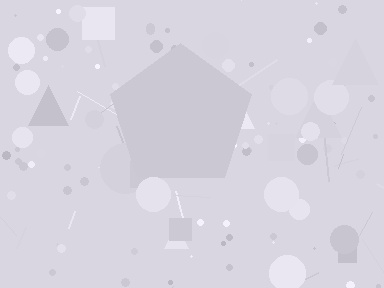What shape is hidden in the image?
A pentagon is hidden in the image.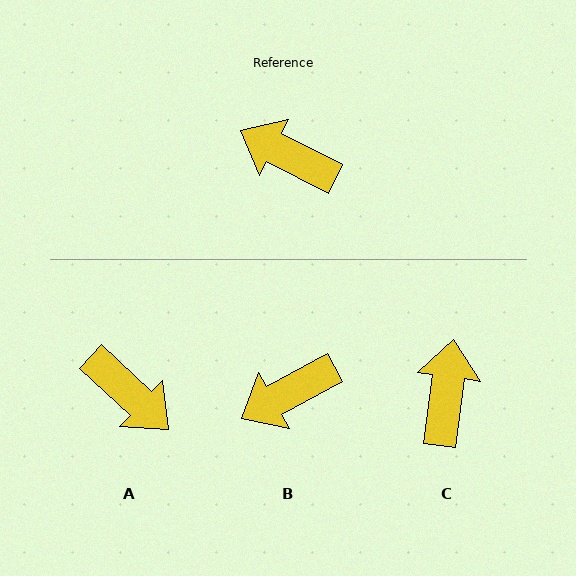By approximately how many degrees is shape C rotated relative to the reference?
Approximately 70 degrees clockwise.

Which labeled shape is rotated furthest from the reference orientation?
A, about 164 degrees away.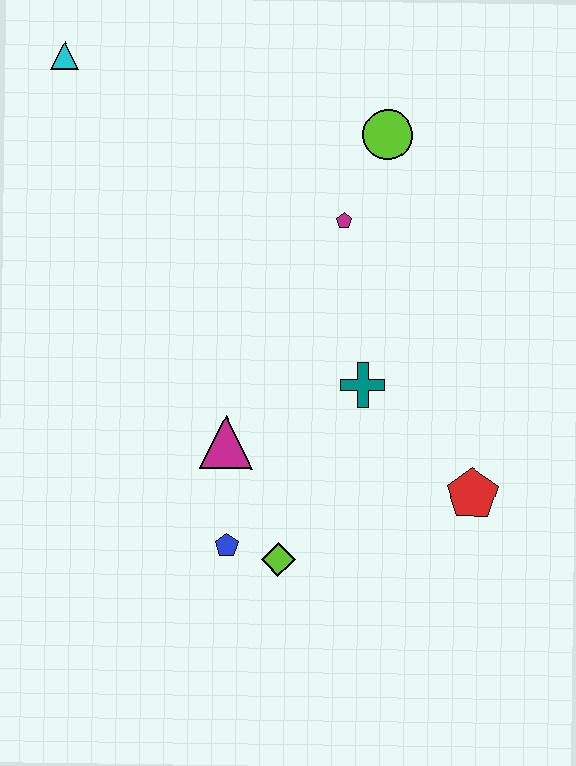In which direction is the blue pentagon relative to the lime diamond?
The blue pentagon is to the left of the lime diamond.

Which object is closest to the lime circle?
The magenta pentagon is closest to the lime circle.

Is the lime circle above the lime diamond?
Yes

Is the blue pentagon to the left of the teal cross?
Yes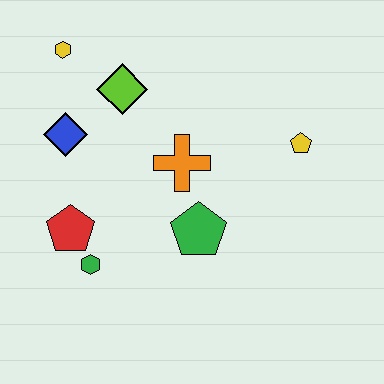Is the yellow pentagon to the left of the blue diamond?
No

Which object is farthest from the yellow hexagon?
The yellow pentagon is farthest from the yellow hexagon.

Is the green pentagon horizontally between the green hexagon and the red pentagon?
No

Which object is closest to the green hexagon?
The red pentagon is closest to the green hexagon.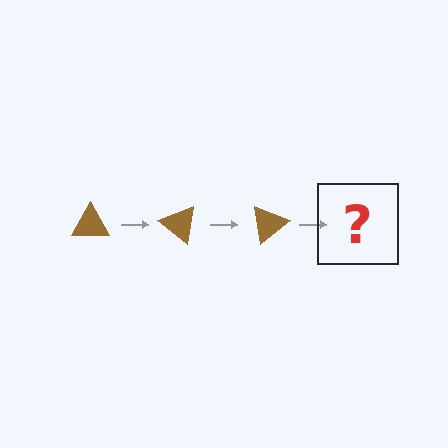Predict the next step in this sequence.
The next step is a brown triangle rotated 120 degrees.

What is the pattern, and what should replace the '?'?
The pattern is that the triangle rotates 40 degrees each step. The '?' should be a brown triangle rotated 120 degrees.